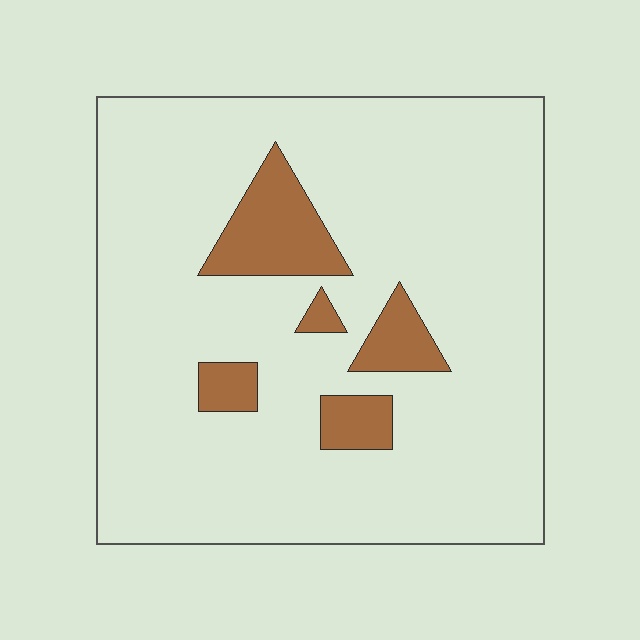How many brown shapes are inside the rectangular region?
5.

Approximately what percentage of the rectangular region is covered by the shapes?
Approximately 10%.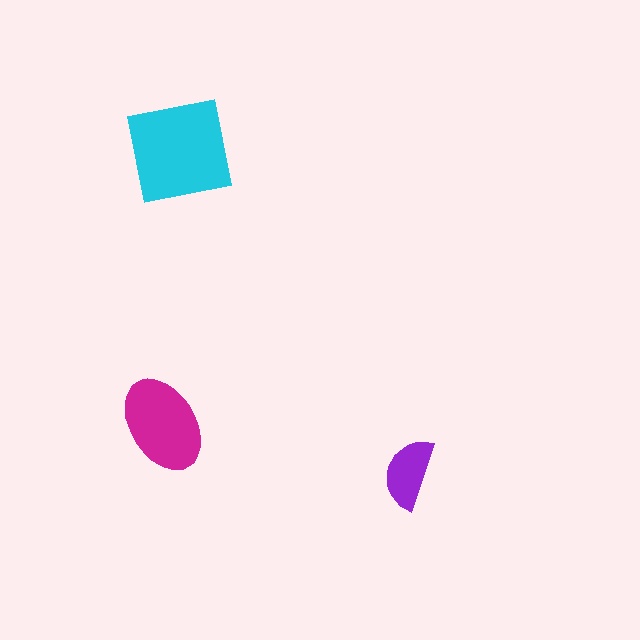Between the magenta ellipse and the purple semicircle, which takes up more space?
The magenta ellipse.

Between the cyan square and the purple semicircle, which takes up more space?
The cyan square.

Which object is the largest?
The cyan square.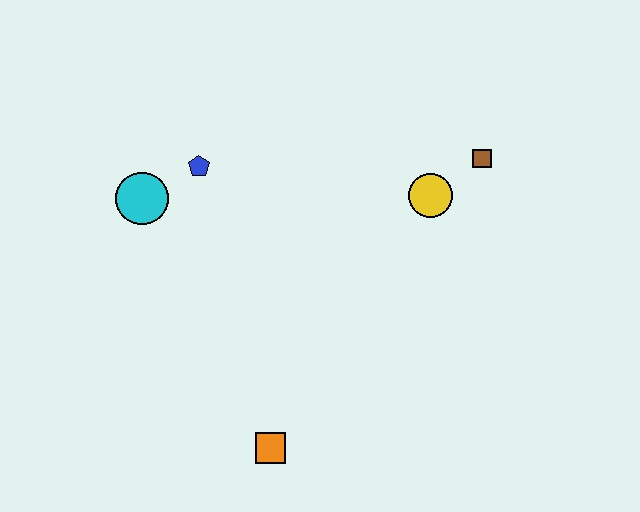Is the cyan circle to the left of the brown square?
Yes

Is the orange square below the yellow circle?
Yes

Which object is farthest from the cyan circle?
The brown square is farthest from the cyan circle.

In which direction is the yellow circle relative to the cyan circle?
The yellow circle is to the right of the cyan circle.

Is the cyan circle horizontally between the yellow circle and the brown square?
No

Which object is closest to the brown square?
The yellow circle is closest to the brown square.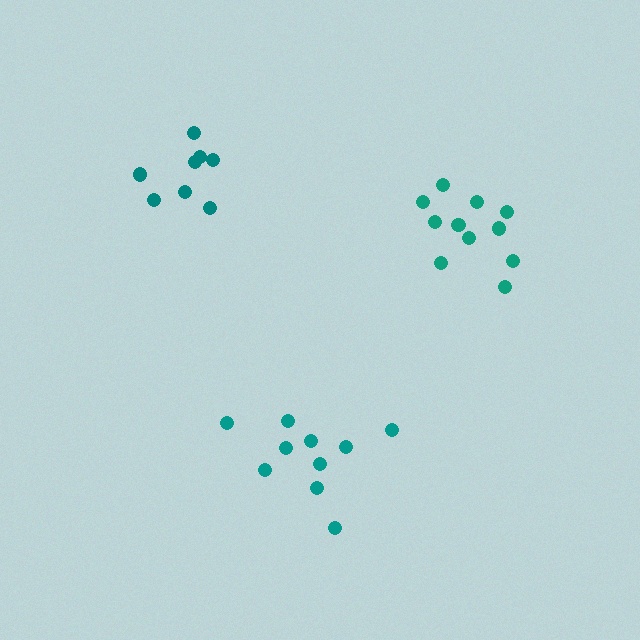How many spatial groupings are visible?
There are 3 spatial groupings.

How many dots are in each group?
Group 1: 10 dots, Group 2: 8 dots, Group 3: 11 dots (29 total).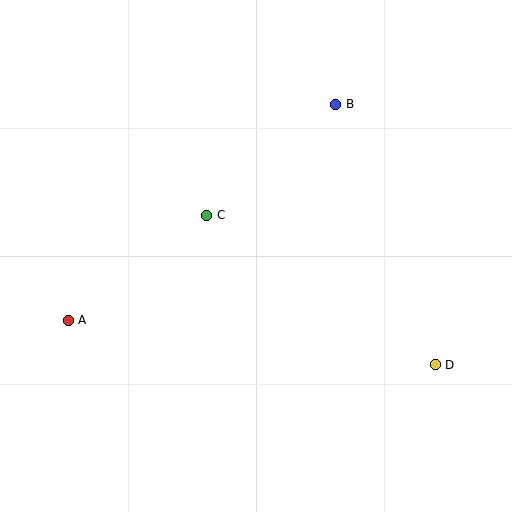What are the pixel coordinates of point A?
Point A is at (68, 320).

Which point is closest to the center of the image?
Point C at (207, 215) is closest to the center.